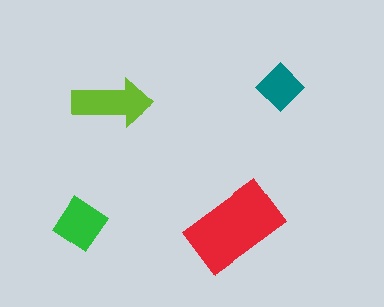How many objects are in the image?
There are 4 objects in the image.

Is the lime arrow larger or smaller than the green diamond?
Larger.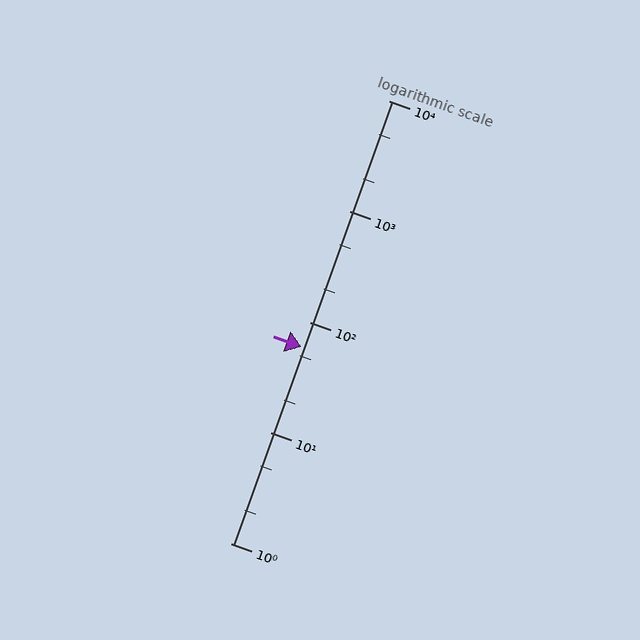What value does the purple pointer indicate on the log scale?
The pointer indicates approximately 59.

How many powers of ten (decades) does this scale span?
The scale spans 4 decades, from 1 to 10000.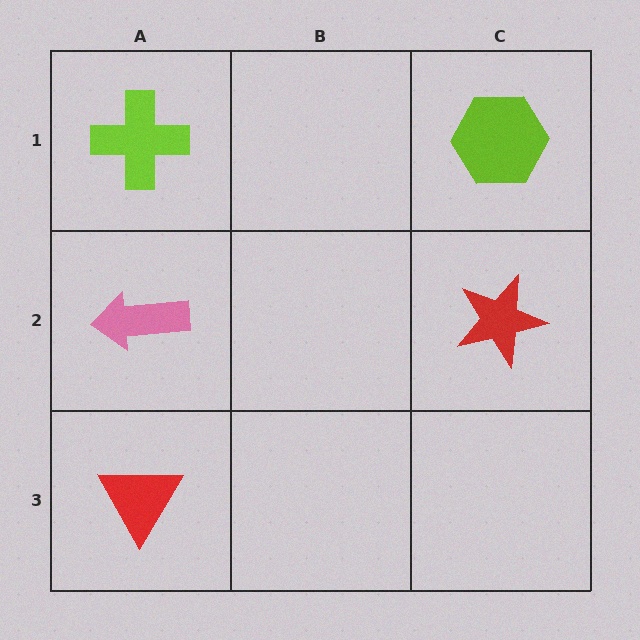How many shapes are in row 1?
2 shapes.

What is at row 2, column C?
A red star.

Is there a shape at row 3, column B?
No, that cell is empty.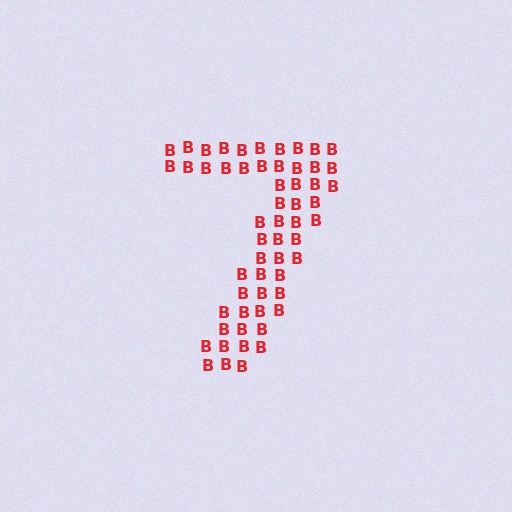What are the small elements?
The small elements are letter B's.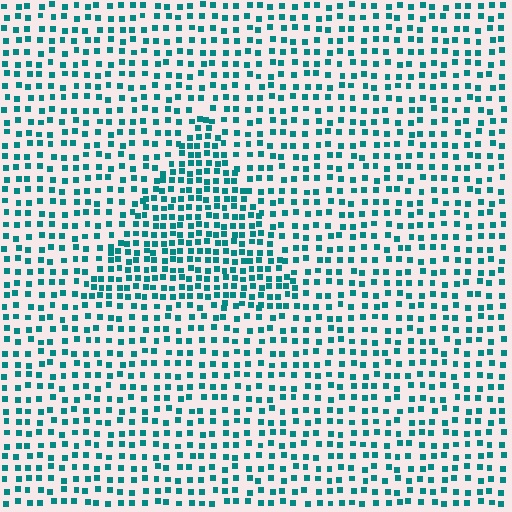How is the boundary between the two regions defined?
The boundary is defined by a change in element density (approximately 1.7x ratio). All elements are the same color, size, and shape.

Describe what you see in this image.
The image contains small teal elements arranged at two different densities. A triangle-shaped region is visible where the elements are more densely packed than the surrounding area.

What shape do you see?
I see a triangle.